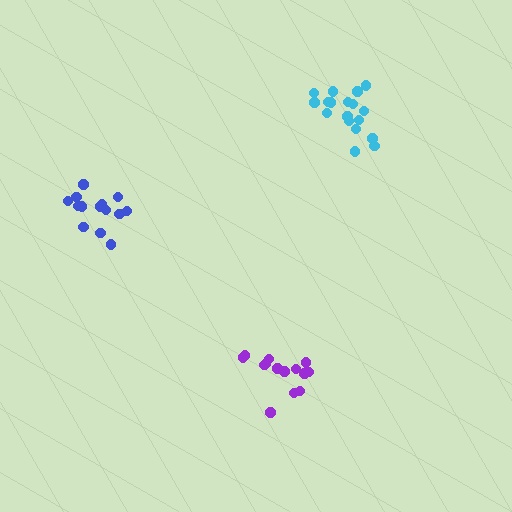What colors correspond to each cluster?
The clusters are colored: blue, cyan, purple.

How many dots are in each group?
Group 1: 14 dots, Group 2: 18 dots, Group 3: 14 dots (46 total).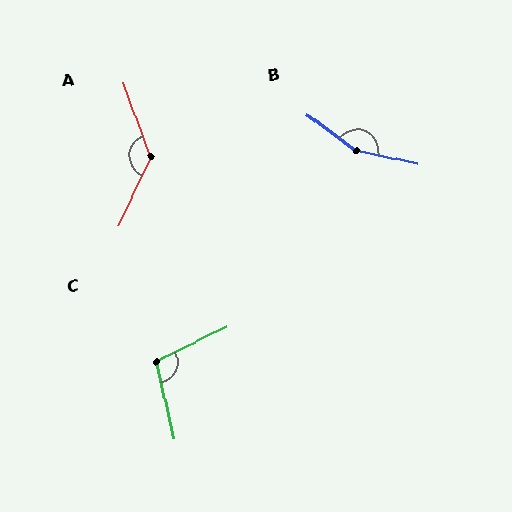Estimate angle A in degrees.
Approximately 135 degrees.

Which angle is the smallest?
C, at approximately 104 degrees.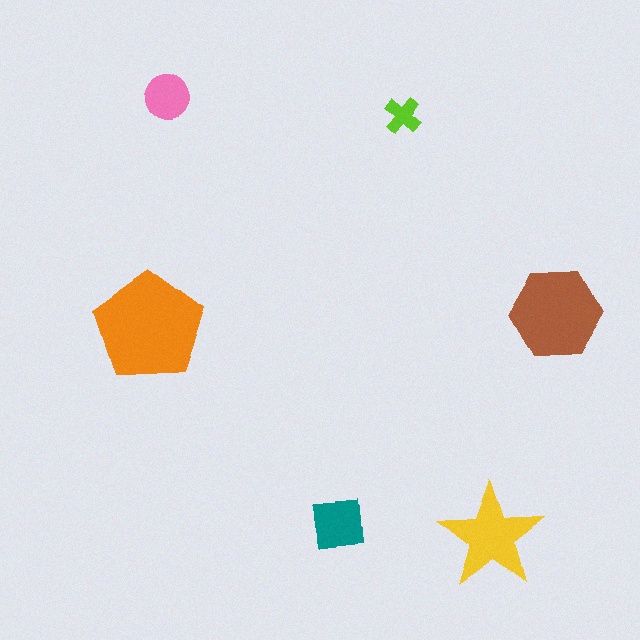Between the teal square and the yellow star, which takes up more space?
The yellow star.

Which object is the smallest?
The lime cross.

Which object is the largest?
The orange pentagon.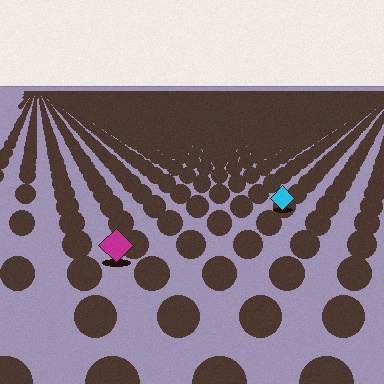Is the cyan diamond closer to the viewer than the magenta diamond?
No. The magenta diamond is closer — you can tell from the texture gradient: the ground texture is coarser near it.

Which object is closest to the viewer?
The magenta diamond is closest. The texture marks near it are larger and more spread out.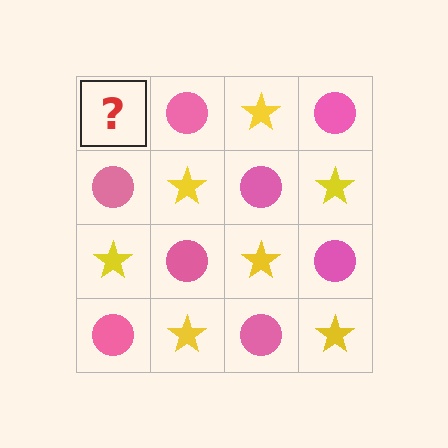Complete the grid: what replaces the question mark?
The question mark should be replaced with a yellow star.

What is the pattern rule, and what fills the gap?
The rule is that it alternates yellow star and pink circle in a checkerboard pattern. The gap should be filled with a yellow star.